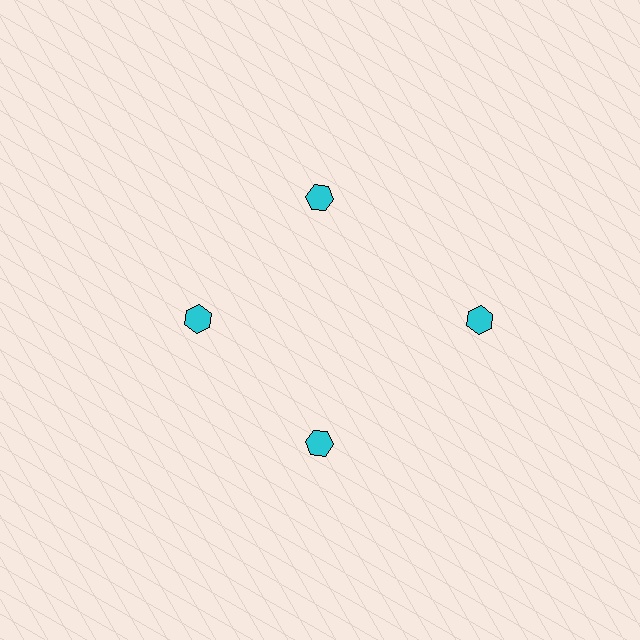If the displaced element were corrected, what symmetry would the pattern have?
It would have 4-fold rotational symmetry — the pattern would map onto itself every 90 degrees.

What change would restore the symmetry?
The symmetry would be restored by moving it inward, back onto the ring so that all 4 hexagons sit at equal angles and equal distance from the center.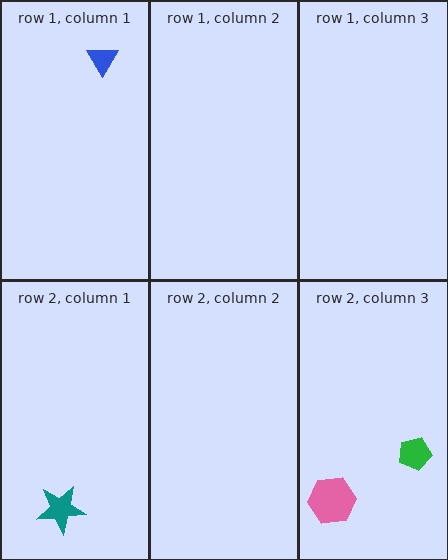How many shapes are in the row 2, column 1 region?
1.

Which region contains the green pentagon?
The row 2, column 3 region.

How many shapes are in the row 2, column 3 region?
2.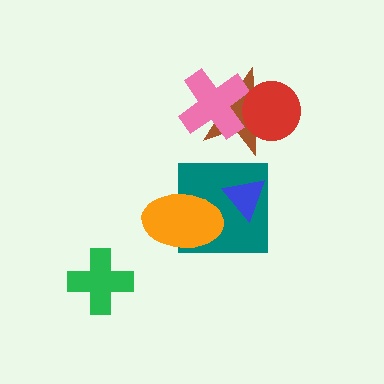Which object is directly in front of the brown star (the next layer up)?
The pink cross is directly in front of the brown star.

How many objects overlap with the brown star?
2 objects overlap with the brown star.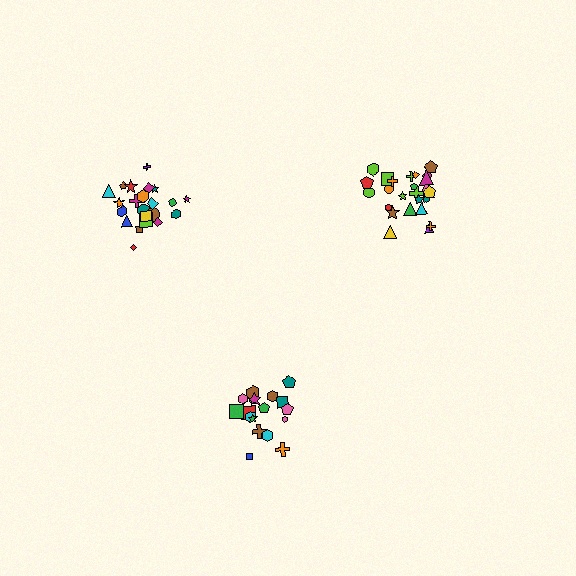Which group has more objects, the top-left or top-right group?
The top-right group.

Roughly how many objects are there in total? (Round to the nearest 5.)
Roughly 65 objects in total.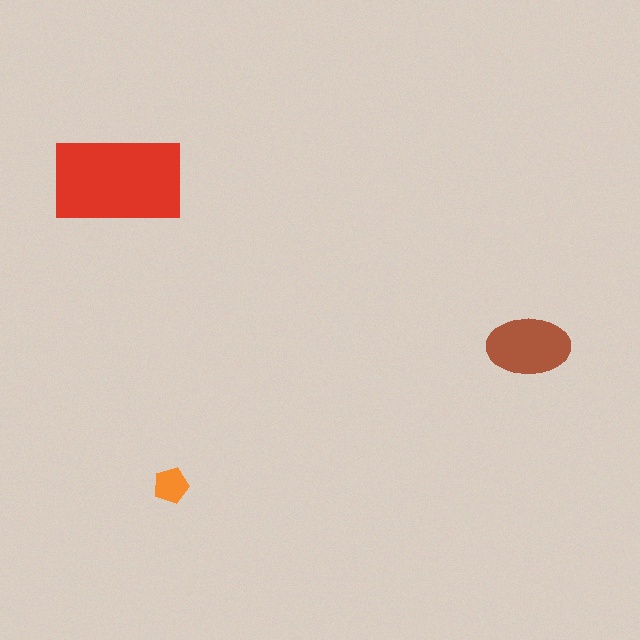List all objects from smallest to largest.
The orange pentagon, the brown ellipse, the red rectangle.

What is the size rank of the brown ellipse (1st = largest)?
2nd.